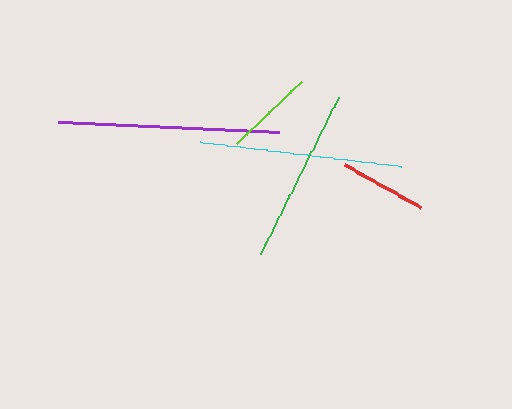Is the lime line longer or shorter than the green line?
The green line is longer than the lime line.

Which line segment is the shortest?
The red line is the shortest at approximately 87 pixels.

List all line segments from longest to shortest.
From longest to shortest: purple, cyan, green, lime, red.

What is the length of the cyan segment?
The cyan segment is approximately 202 pixels long.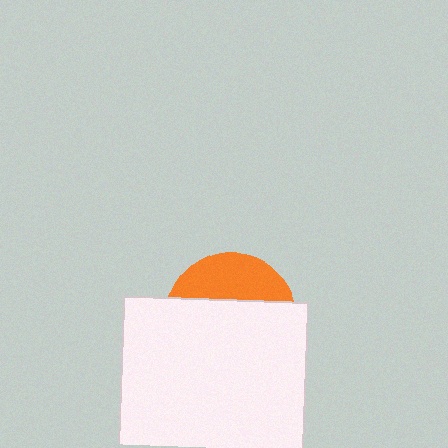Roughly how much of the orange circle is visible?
A small part of it is visible (roughly 32%).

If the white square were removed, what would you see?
You would see the complete orange circle.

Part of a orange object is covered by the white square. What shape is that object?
It is a circle.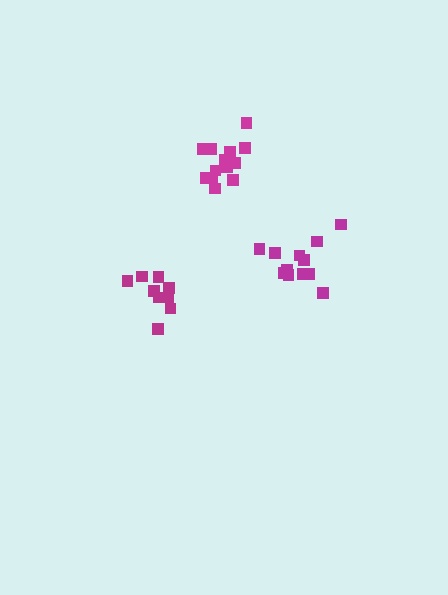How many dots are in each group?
Group 1: 12 dots, Group 2: 9 dots, Group 3: 13 dots (34 total).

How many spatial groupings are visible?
There are 3 spatial groupings.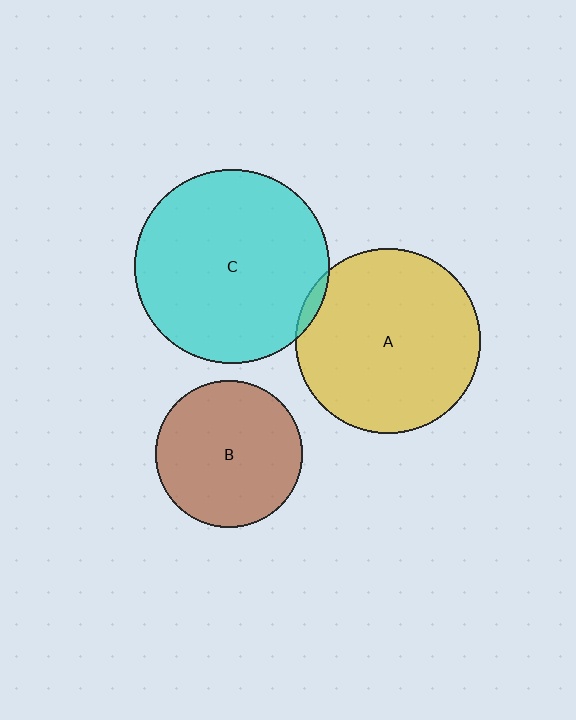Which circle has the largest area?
Circle C (cyan).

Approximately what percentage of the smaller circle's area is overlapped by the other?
Approximately 5%.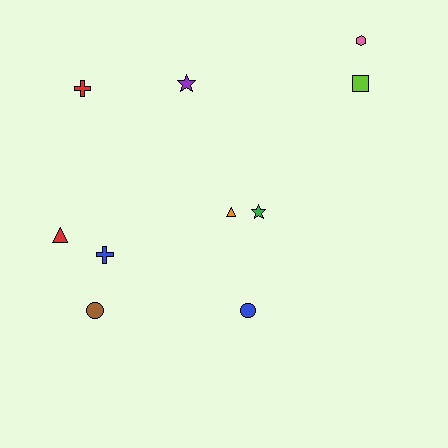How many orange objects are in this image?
There is 1 orange object.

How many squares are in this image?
There is 1 square.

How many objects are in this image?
There are 10 objects.